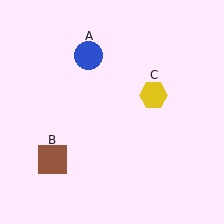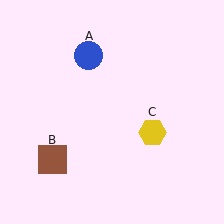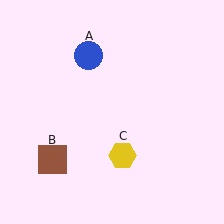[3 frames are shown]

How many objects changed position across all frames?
1 object changed position: yellow hexagon (object C).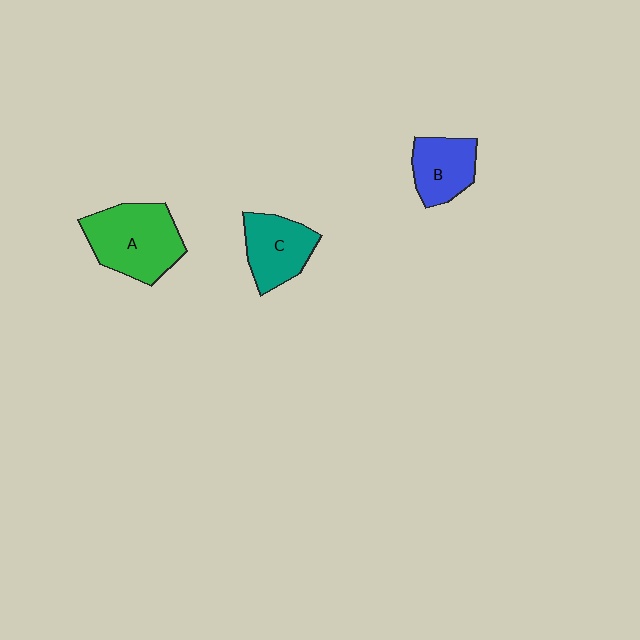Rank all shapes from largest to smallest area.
From largest to smallest: A (green), C (teal), B (blue).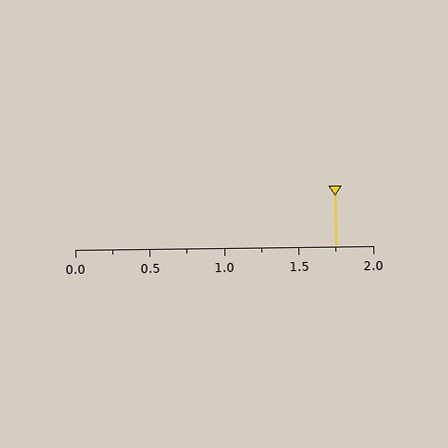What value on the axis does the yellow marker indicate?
The marker indicates approximately 1.75.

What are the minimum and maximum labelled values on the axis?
The axis runs from 0.0 to 2.0.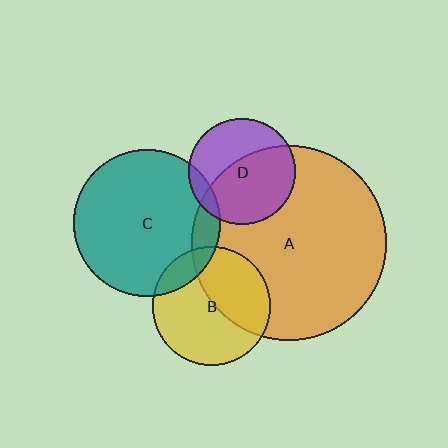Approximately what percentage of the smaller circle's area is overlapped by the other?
Approximately 40%.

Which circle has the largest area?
Circle A (orange).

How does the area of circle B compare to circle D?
Approximately 1.2 times.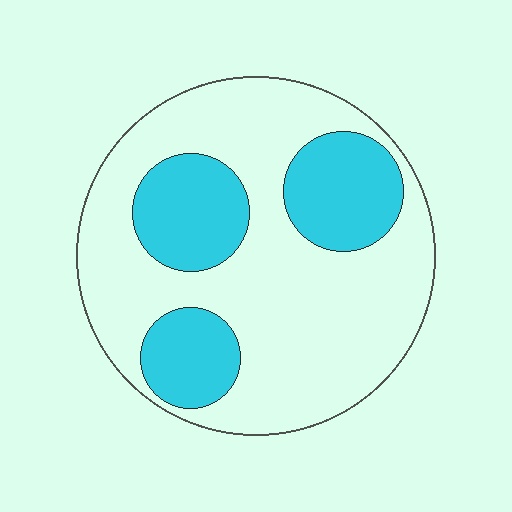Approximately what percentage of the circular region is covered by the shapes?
Approximately 30%.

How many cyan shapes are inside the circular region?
3.